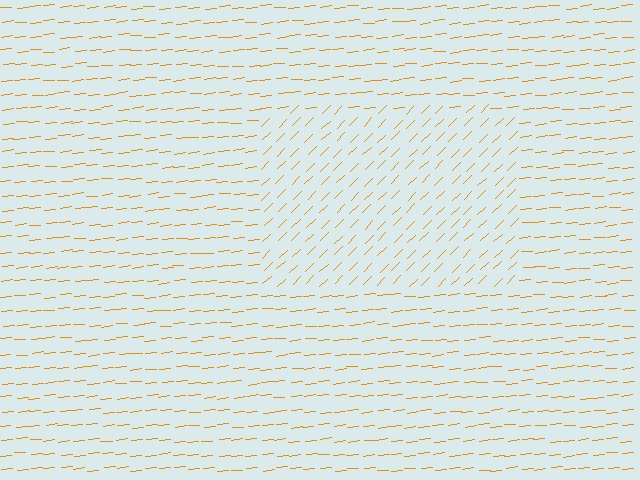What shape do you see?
I see a rectangle.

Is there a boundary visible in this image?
Yes, there is a texture boundary formed by a change in line orientation.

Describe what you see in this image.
The image is filled with small orange line segments. A rectangle region in the image has lines oriented differently from the surrounding lines, creating a visible texture boundary.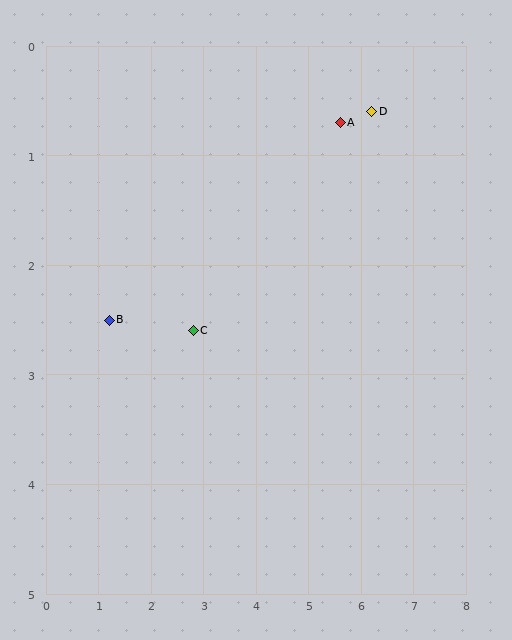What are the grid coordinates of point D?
Point D is at approximately (6.2, 0.6).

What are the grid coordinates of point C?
Point C is at approximately (2.8, 2.6).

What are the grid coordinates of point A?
Point A is at approximately (5.6, 0.7).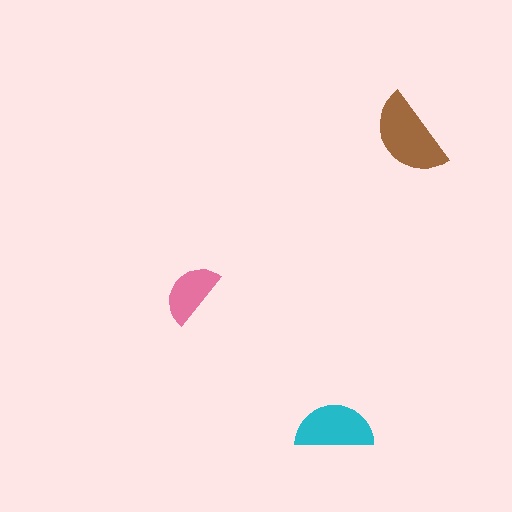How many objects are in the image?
There are 3 objects in the image.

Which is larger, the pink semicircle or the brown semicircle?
The brown one.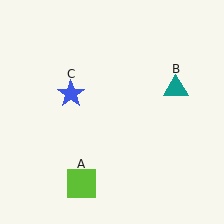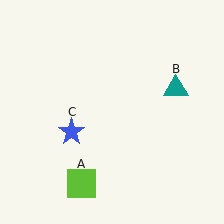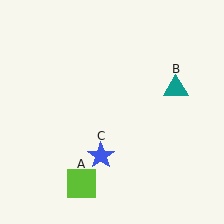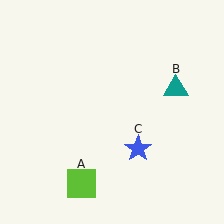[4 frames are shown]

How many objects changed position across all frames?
1 object changed position: blue star (object C).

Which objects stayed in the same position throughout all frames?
Lime square (object A) and teal triangle (object B) remained stationary.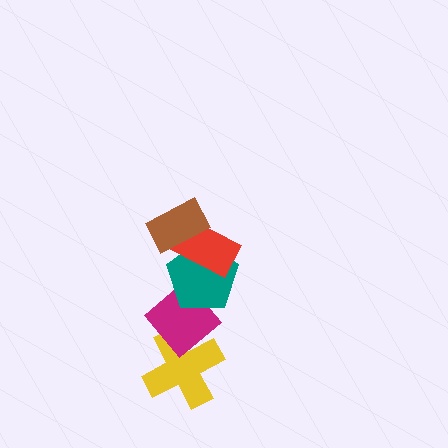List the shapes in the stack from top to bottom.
From top to bottom: the brown rectangle, the red rectangle, the teal pentagon, the magenta diamond, the yellow cross.